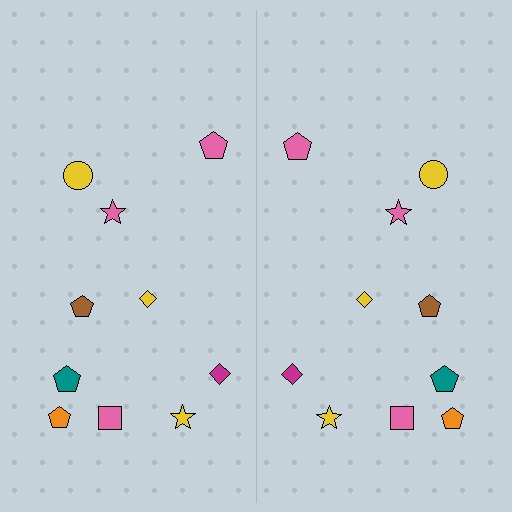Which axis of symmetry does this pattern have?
The pattern has a vertical axis of symmetry running through the center of the image.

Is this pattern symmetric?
Yes, this pattern has bilateral (reflection) symmetry.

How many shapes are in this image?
There are 20 shapes in this image.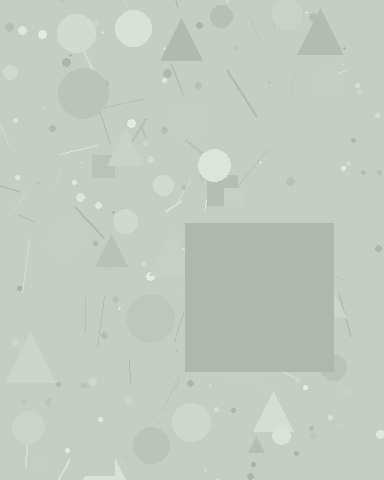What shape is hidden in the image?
A square is hidden in the image.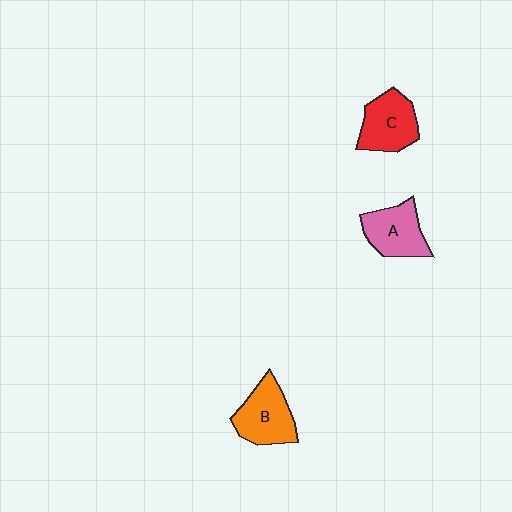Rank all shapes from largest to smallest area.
From largest to smallest: B (orange), C (red), A (pink).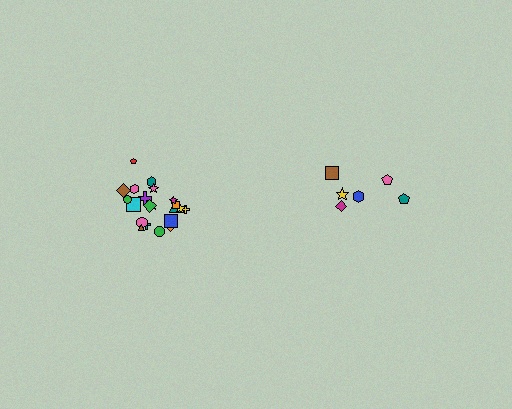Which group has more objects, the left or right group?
The left group.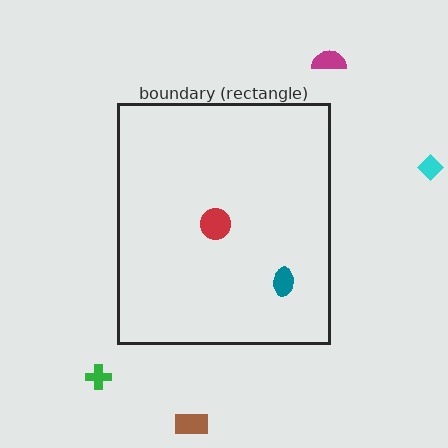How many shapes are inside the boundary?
2 inside, 4 outside.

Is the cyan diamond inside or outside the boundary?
Outside.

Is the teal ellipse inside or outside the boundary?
Inside.